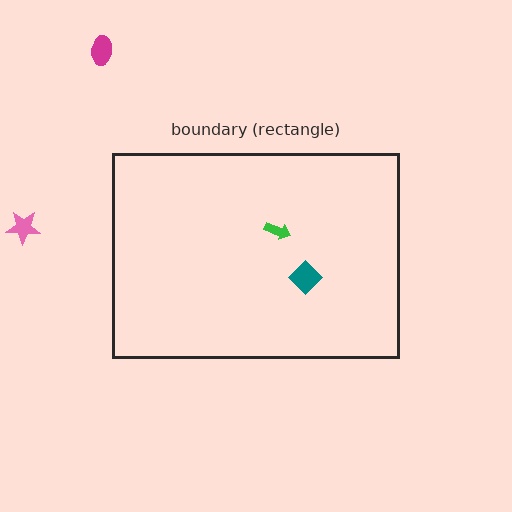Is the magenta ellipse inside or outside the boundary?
Outside.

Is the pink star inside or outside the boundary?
Outside.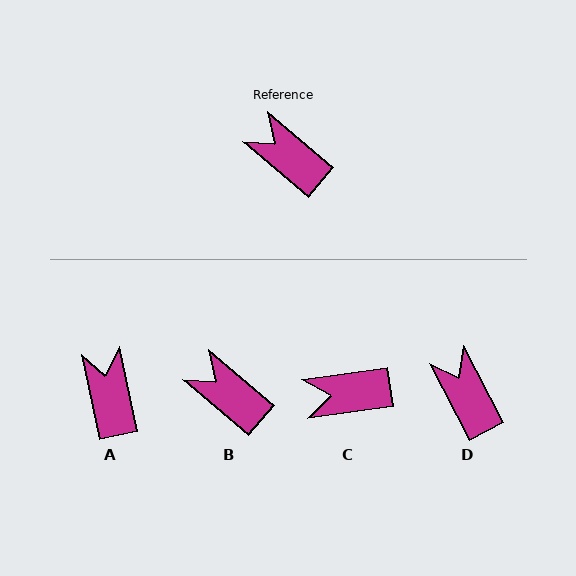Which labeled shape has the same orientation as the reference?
B.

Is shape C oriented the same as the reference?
No, it is off by about 48 degrees.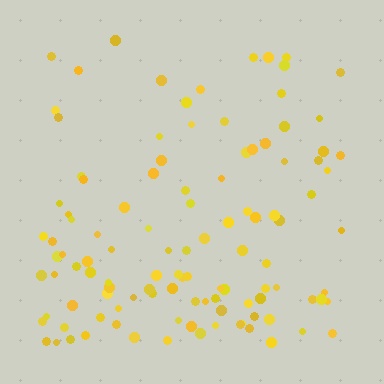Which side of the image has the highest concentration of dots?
The bottom.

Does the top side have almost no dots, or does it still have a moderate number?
Still a moderate number, just noticeably fewer than the bottom.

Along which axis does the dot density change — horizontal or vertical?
Vertical.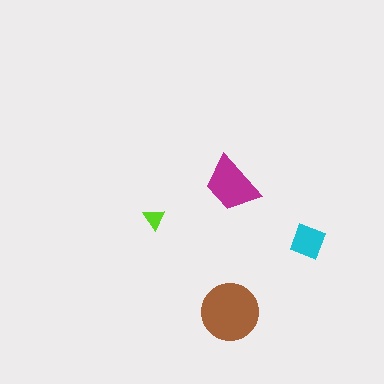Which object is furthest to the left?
The lime triangle is leftmost.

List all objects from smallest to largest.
The lime triangle, the cyan diamond, the magenta trapezoid, the brown circle.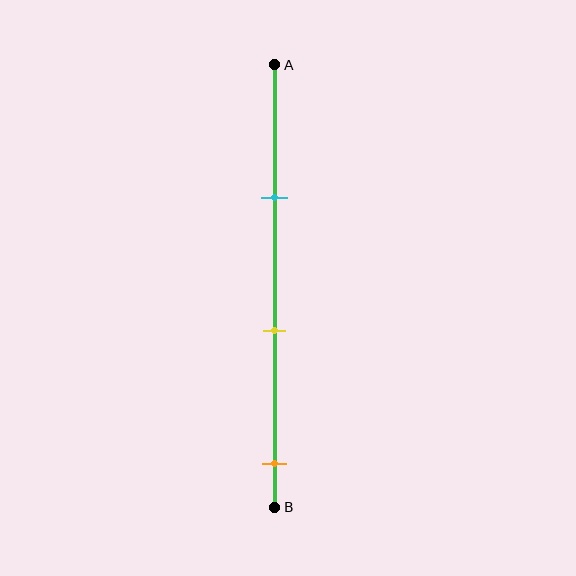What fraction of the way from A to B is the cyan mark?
The cyan mark is approximately 30% (0.3) of the way from A to B.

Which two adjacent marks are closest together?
The cyan and yellow marks are the closest adjacent pair.